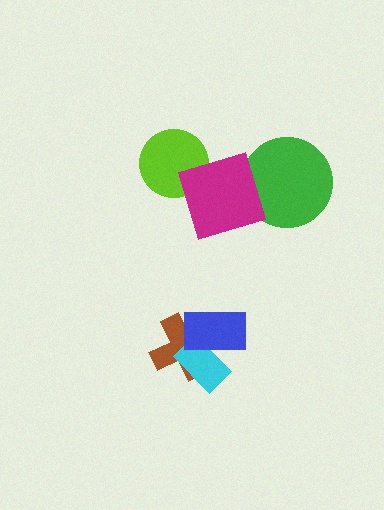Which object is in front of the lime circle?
The magenta diamond is in front of the lime circle.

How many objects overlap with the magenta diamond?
2 objects overlap with the magenta diamond.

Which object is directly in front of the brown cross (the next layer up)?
The cyan rectangle is directly in front of the brown cross.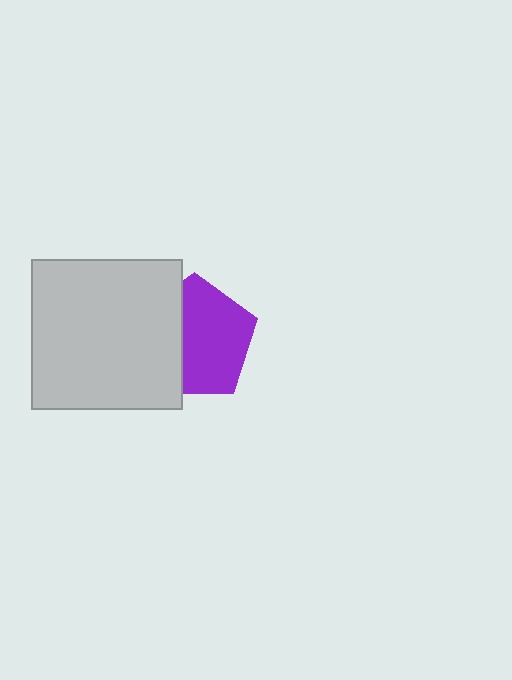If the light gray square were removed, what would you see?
You would see the complete purple pentagon.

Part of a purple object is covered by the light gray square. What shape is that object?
It is a pentagon.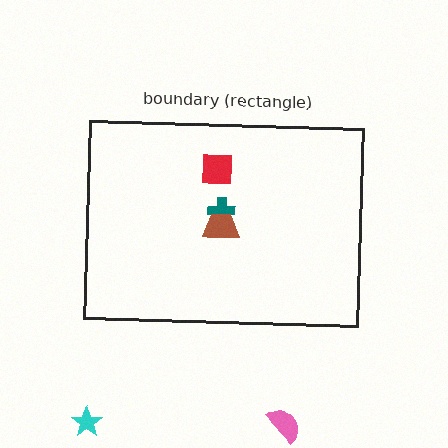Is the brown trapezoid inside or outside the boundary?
Inside.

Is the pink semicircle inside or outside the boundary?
Outside.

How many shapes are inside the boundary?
3 inside, 2 outside.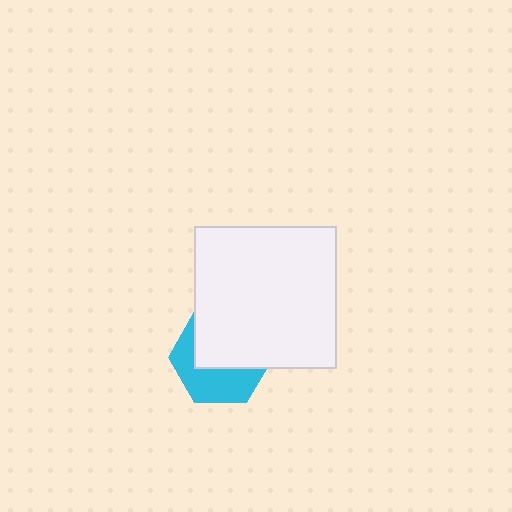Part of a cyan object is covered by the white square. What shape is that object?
It is a hexagon.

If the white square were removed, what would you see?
You would see the complete cyan hexagon.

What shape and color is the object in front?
The object in front is a white square.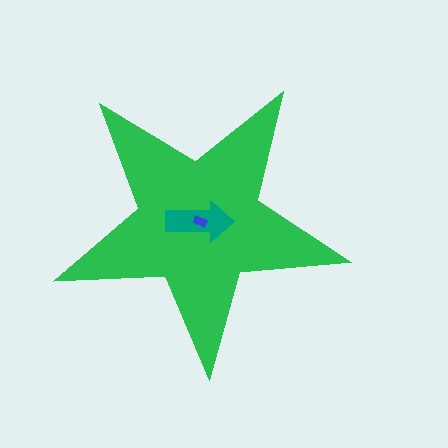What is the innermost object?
The blue rectangle.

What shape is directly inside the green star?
The teal arrow.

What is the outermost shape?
The green star.